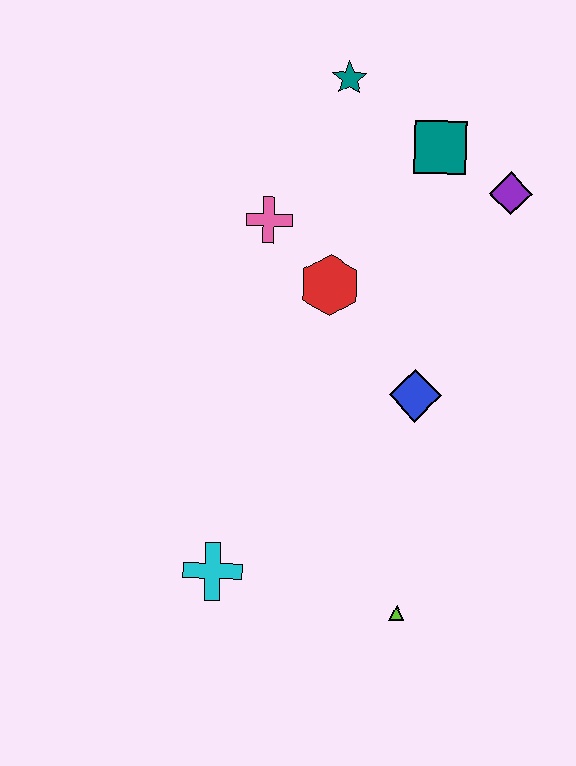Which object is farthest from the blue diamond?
The teal star is farthest from the blue diamond.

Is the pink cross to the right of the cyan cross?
Yes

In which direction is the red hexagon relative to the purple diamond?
The red hexagon is to the left of the purple diamond.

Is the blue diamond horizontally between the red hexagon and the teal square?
Yes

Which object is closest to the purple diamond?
The teal square is closest to the purple diamond.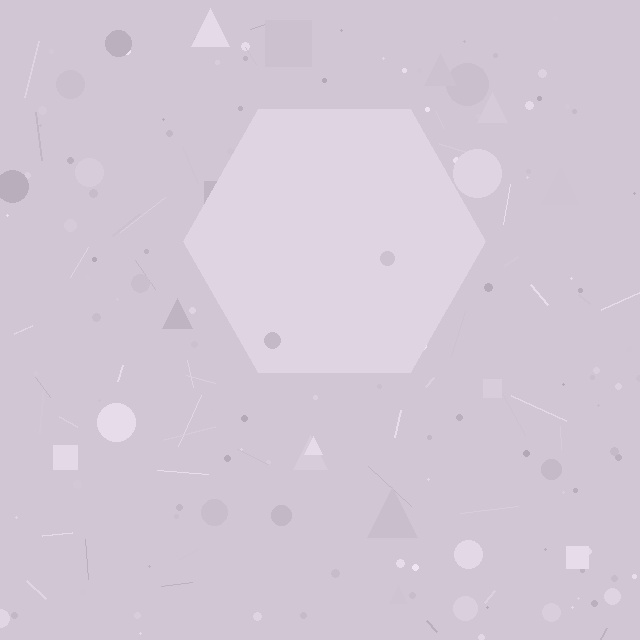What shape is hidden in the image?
A hexagon is hidden in the image.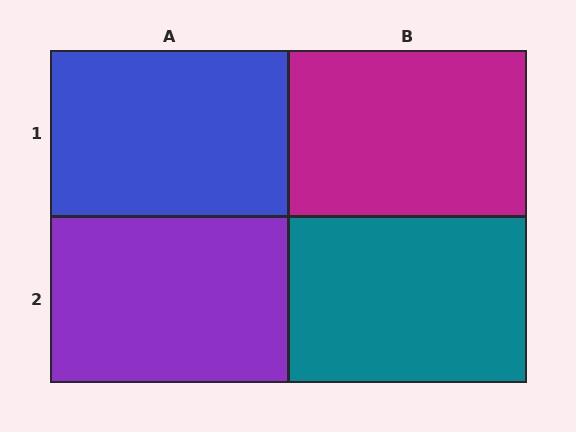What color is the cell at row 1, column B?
Magenta.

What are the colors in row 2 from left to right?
Purple, teal.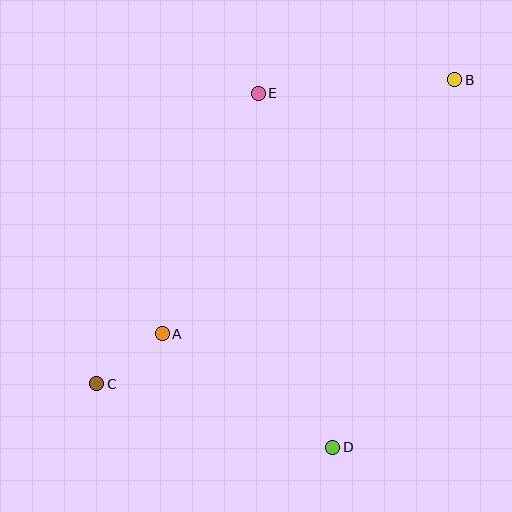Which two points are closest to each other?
Points A and C are closest to each other.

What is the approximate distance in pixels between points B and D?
The distance between B and D is approximately 388 pixels.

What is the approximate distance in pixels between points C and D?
The distance between C and D is approximately 244 pixels.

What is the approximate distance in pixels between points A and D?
The distance between A and D is approximately 205 pixels.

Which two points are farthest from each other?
Points B and C are farthest from each other.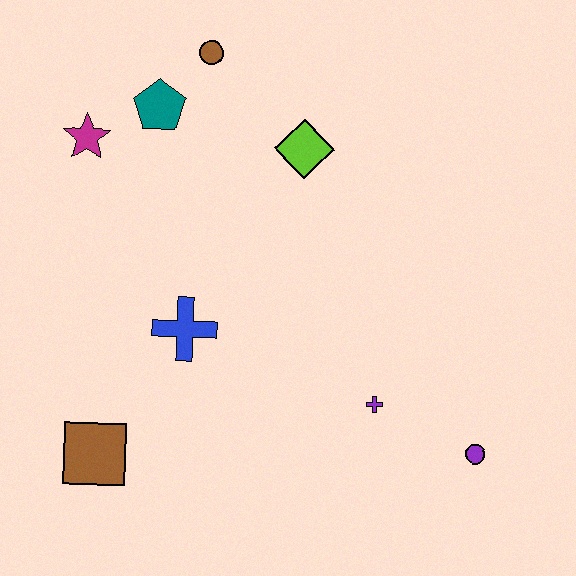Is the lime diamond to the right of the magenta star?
Yes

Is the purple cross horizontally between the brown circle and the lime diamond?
No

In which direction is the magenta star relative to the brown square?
The magenta star is above the brown square.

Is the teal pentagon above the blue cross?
Yes